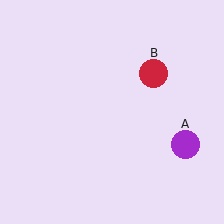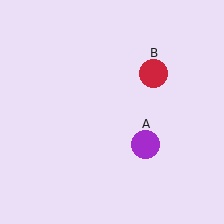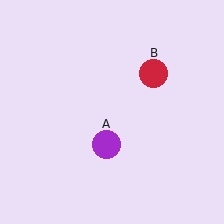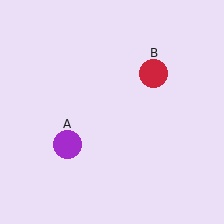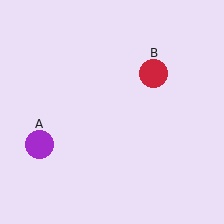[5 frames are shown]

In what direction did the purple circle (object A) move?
The purple circle (object A) moved left.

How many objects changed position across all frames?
1 object changed position: purple circle (object A).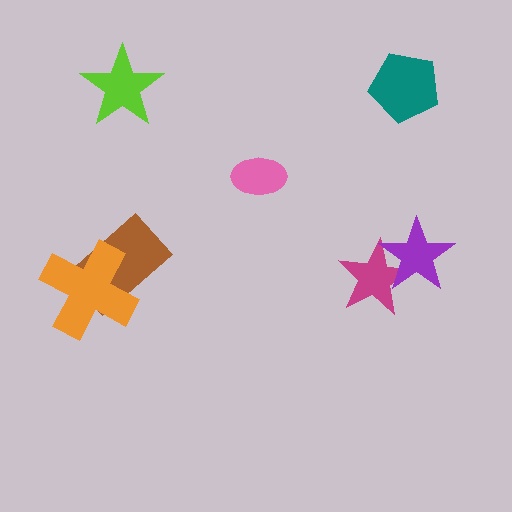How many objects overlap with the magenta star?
1 object overlaps with the magenta star.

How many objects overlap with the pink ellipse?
0 objects overlap with the pink ellipse.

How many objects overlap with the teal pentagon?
0 objects overlap with the teal pentagon.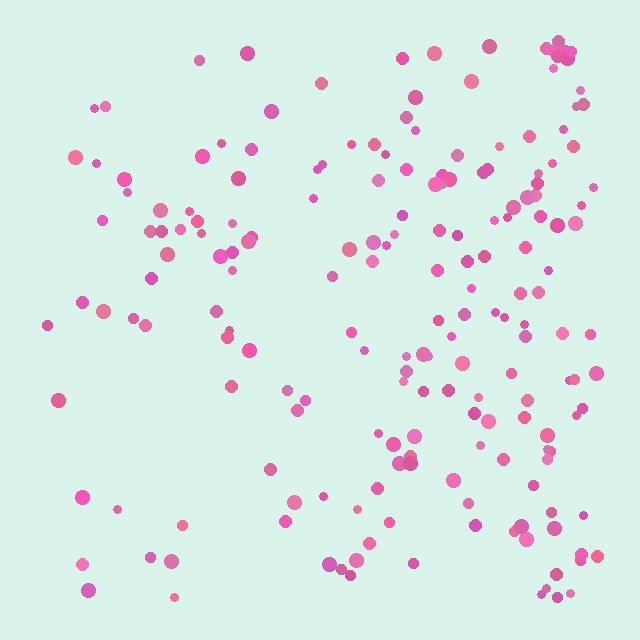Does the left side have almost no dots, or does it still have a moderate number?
Still a moderate number, just noticeably fewer than the right.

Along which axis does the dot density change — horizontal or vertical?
Horizontal.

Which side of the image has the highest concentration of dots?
The right.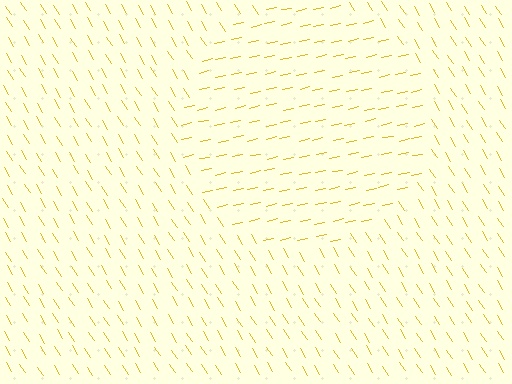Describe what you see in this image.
The image is filled with small yellow line segments. A circle region in the image has lines oriented differently from the surrounding lines, creating a visible texture boundary.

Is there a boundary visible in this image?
Yes, there is a texture boundary formed by a change in line orientation.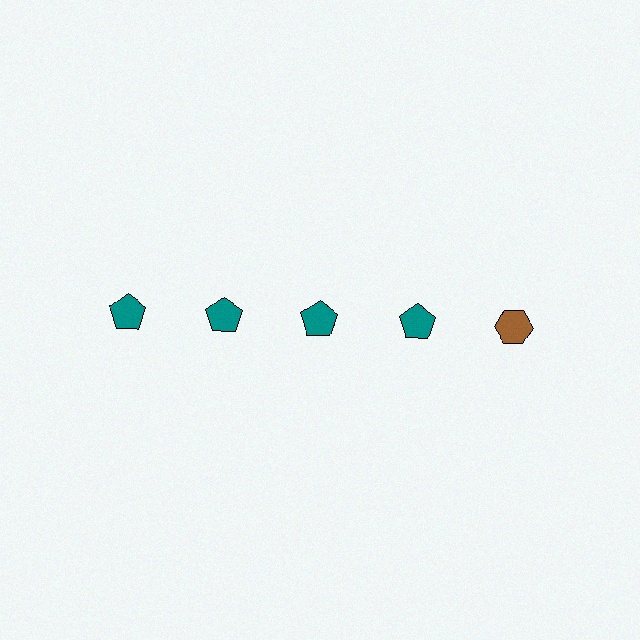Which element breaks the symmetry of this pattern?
The brown hexagon in the top row, rightmost column breaks the symmetry. All other shapes are teal pentagons.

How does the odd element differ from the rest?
It differs in both color (brown instead of teal) and shape (hexagon instead of pentagon).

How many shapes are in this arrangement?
There are 5 shapes arranged in a grid pattern.